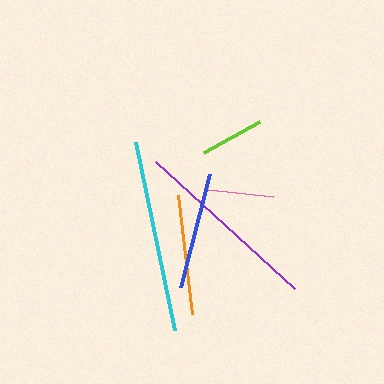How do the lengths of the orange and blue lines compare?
The orange and blue lines are approximately the same length.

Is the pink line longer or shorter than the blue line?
The blue line is longer than the pink line.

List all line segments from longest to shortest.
From longest to shortest: cyan, purple, orange, blue, pink, lime.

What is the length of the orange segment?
The orange segment is approximately 119 pixels long.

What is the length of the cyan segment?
The cyan segment is approximately 192 pixels long.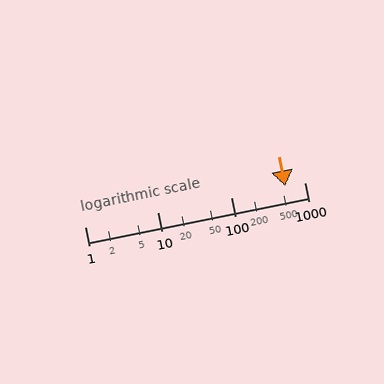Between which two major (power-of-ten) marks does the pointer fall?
The pointer is between 100 and 1000.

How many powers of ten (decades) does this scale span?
The scale spans 3 decades, from 1 to 1000.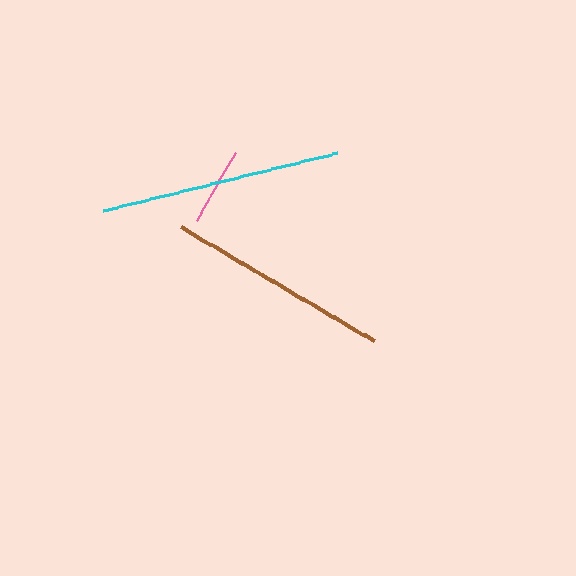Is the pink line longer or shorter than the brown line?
The brown line is longer than the pink line.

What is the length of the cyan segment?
The cyan segment is approximately 240 pixels long.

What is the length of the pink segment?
The pink segment is approximately 79 pixels long.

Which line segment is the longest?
The cyan line is the longest at approximately 240 pixels.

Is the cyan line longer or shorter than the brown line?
The cyan line is longer than the brown line.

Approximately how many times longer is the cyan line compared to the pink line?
The cyan line is approximately 3.0 times the length of the pink line.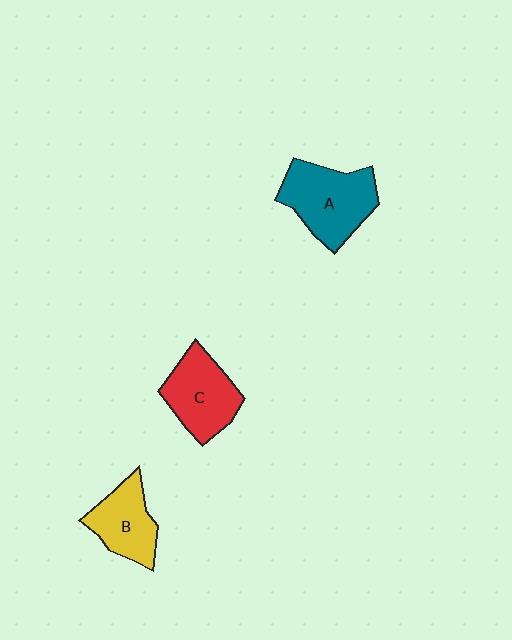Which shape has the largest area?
Shape A (teal).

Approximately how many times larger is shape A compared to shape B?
Approximately 1.4 times.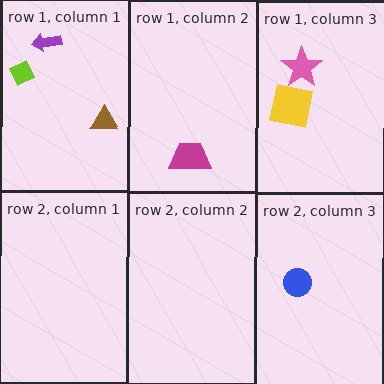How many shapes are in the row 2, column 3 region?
1.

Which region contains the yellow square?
The row 1, column 3 region.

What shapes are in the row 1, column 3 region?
The yellow square, the pink star.